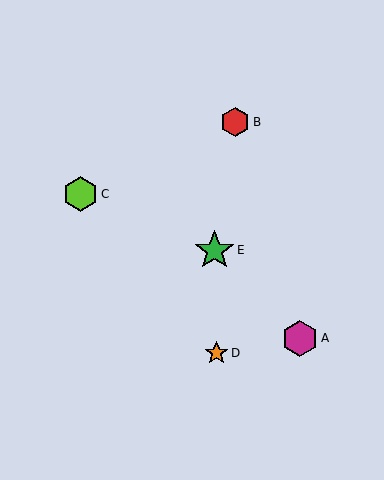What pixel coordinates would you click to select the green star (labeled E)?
Click at (215, 250) to select the green star E.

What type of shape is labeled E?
Shape E is a green star.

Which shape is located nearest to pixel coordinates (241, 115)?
The red hexagon (labeled B) at (235, 122) is nearest to that location.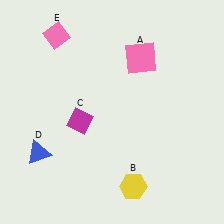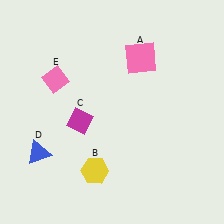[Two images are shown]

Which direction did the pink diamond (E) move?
The pink diamond (E) moved down.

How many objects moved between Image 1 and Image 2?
2 objects moved between the two images.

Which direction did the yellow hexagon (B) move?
The yellow hexagon (B) moved left.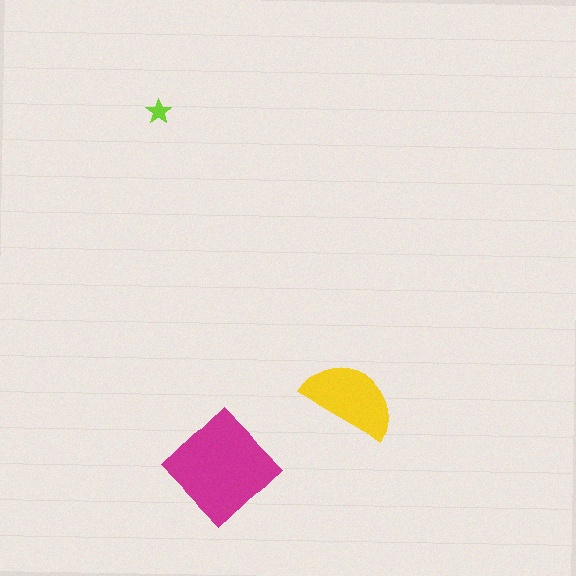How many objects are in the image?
There are 3 objects in the image.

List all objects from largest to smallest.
The magenta diamond, the yellow semicircle, the lime star.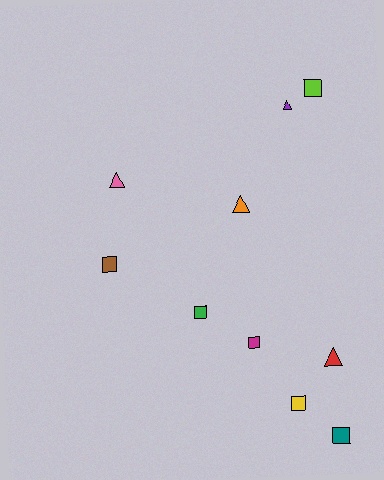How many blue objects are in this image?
There are no blue objects.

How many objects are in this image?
There are 10 objects.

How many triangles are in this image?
There are 4 triangles.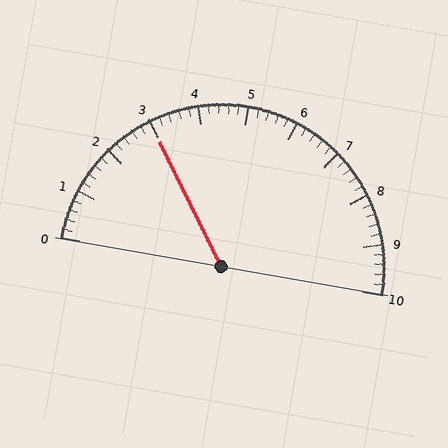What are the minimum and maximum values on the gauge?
The gauge ranges from 0 to 10.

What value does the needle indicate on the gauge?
The needle indicates approximately 3.0.